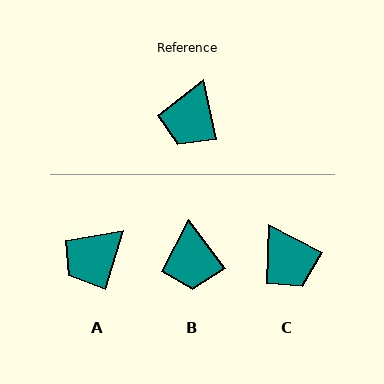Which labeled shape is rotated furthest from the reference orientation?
C, about 51 degrees away.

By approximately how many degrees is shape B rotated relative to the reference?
Approximately 25 degrees counter-clockwise.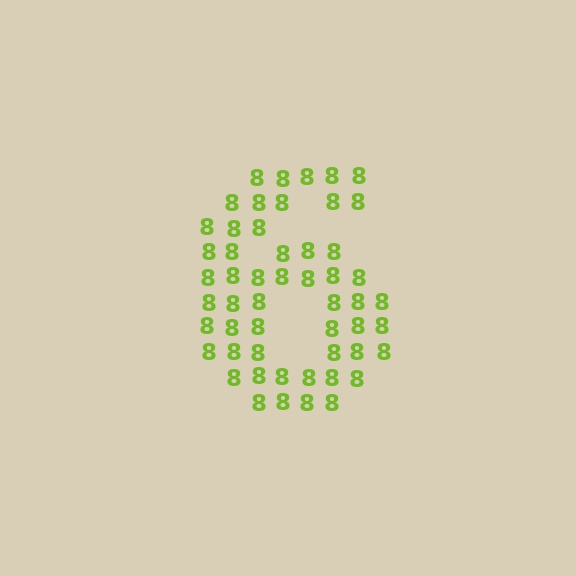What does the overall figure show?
The overall figure shows the digit 6.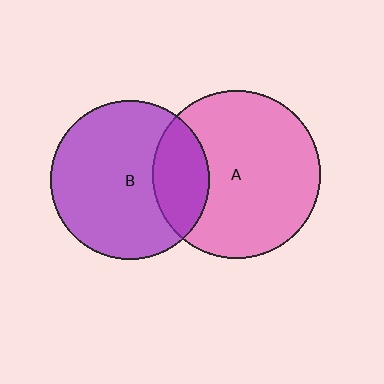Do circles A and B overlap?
Yes.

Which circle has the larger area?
Circle A (pink).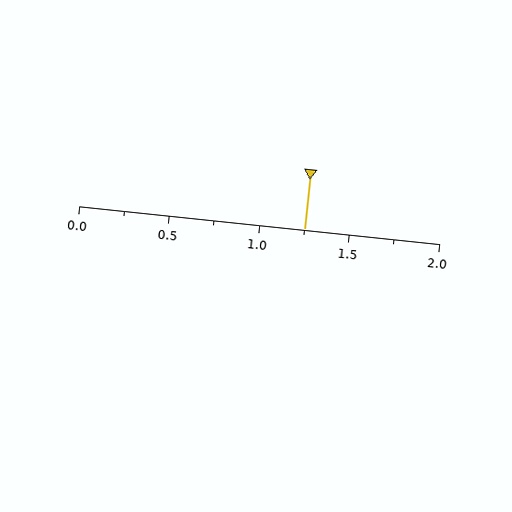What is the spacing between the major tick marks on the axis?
The major ticks are spaced 0.5 apart.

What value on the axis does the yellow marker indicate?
The marker indicates approximately 1.25.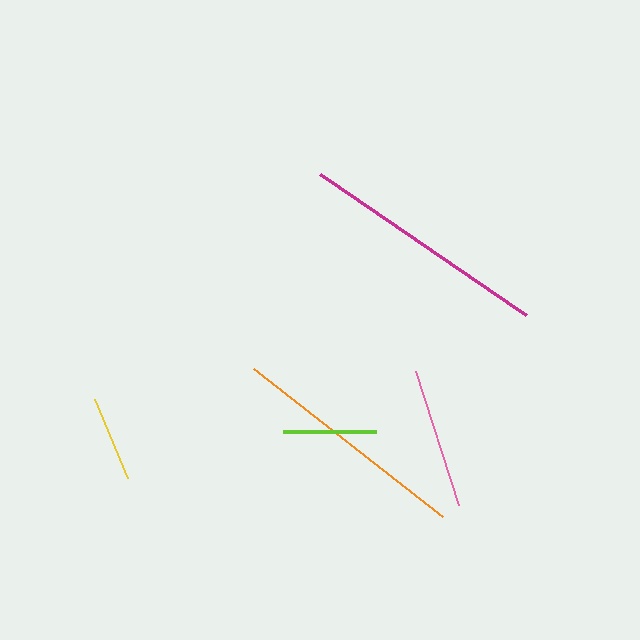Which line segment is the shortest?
The yellow line is the shortest at approximately 86 pixels.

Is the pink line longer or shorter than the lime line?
The pink line is longer than the lime line.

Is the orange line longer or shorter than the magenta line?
The magenta line is longer than the orange line.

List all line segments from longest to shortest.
From longest to shortest: magenta, orange, pink, lime, yellow.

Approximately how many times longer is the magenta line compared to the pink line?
The magenta line is approximately 1.8 times the length of the pink line.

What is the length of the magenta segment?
The magenta segment is approximately 250 pixels long.